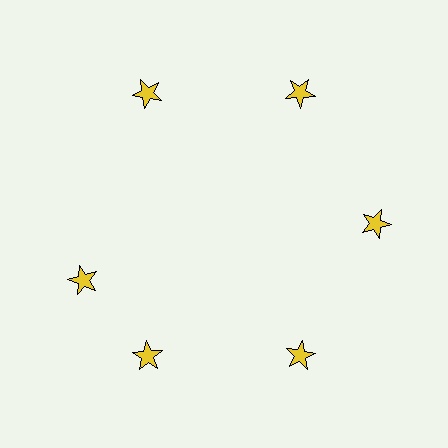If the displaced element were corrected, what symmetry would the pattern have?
It would have 6-fold rotational symmetry — the pattern would map onto itself every 60 degrees.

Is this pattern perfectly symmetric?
No. The 6 yellow stars are arranged in a ring, but one element near the 9 o'clock position is rotated out of alignment along the ring, breaking the 6-fold rotational symmetry.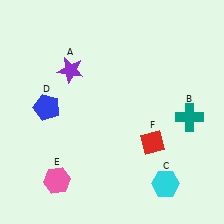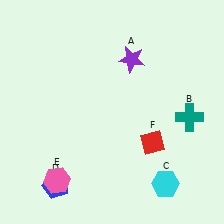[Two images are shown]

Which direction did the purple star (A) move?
The purple star (A) moved right.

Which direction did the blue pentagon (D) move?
The blue pentagon (D) moved down.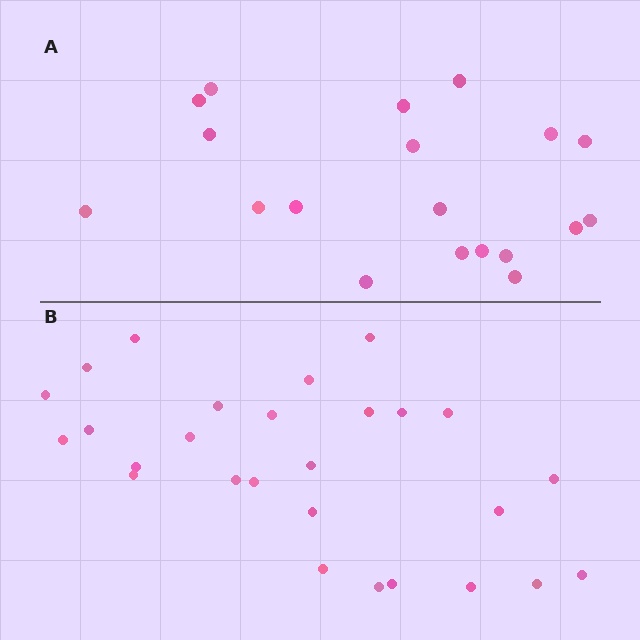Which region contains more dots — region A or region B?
Region B (the bottom region) has more dots.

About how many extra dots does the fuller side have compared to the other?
Region B has roughly 8 or so more dots than region A.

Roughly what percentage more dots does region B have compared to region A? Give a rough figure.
About 40% more.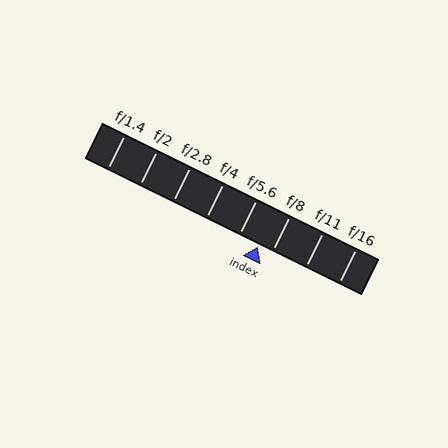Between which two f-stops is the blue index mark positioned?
The index mark is between f/5.6 and f/8.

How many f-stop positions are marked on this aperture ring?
There are 8 f-stop positions marked.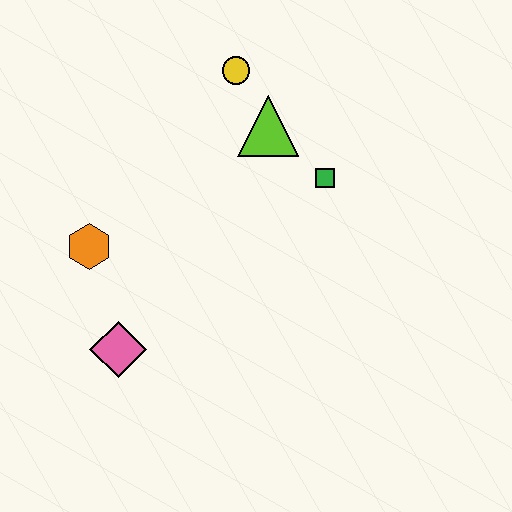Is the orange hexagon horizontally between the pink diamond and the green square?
No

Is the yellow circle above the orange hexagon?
Yes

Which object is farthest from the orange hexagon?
The green square is farthest from the orange hexagon.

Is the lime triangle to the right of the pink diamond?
Yes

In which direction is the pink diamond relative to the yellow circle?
The pink diamond is below the yellow circle.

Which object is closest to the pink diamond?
The orange hexagon is closest to the pink diamond.